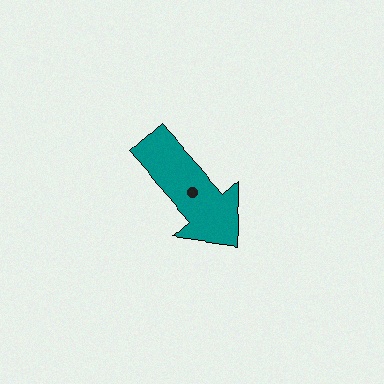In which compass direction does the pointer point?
Southeast.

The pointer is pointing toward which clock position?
Roughly 5 o'clock.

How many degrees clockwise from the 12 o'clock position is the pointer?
Approximately 138 degrees.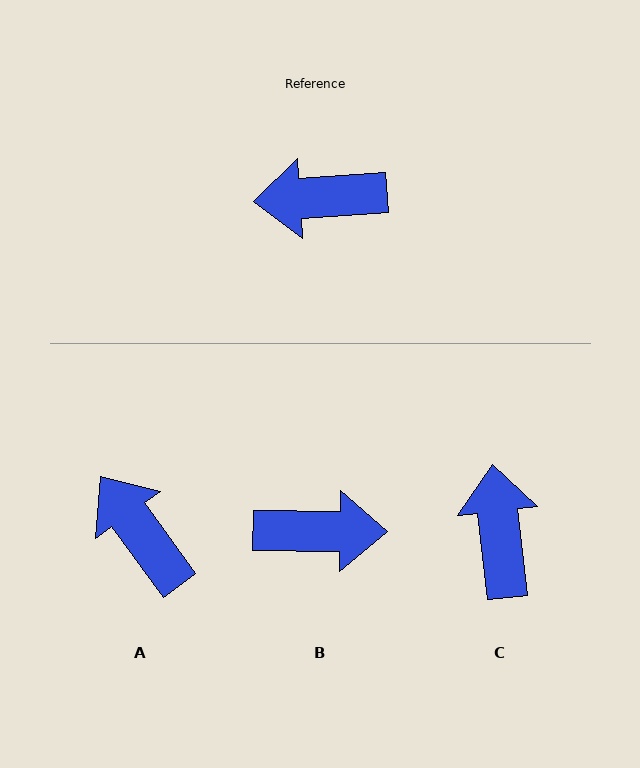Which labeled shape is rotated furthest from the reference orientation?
B, about 176 degrees away.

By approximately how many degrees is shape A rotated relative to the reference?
Approximately 58 degrees clockwise.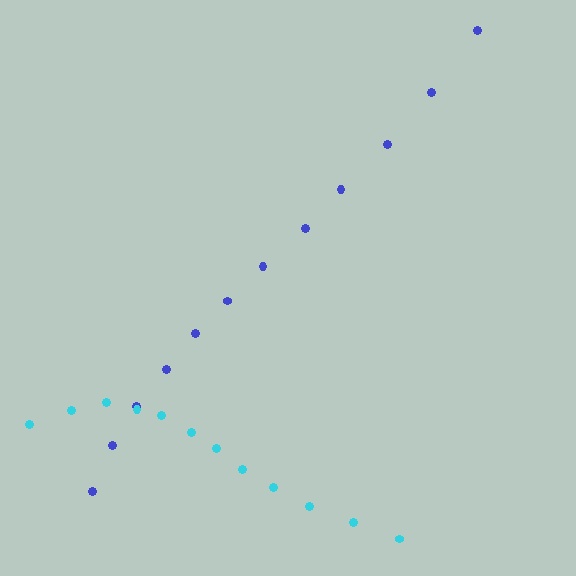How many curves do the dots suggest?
There are 2 distinct paths.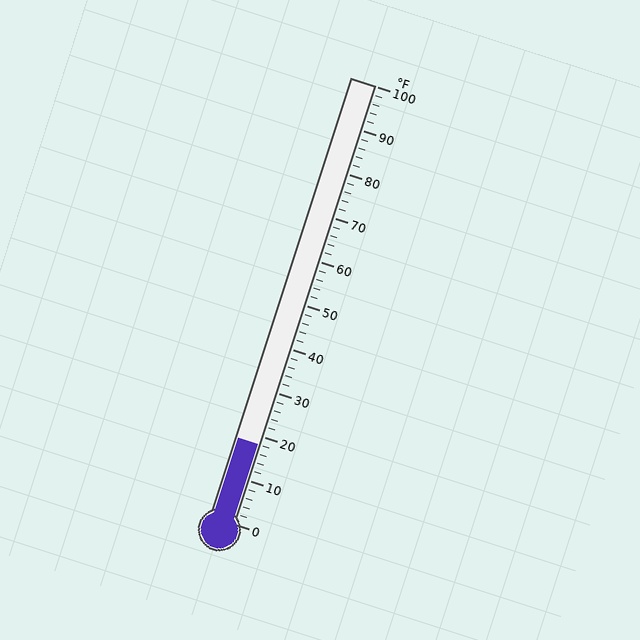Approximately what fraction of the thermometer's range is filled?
The thermometer is filled to approximately 20% of its range.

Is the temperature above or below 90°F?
The temperature is below 90°F.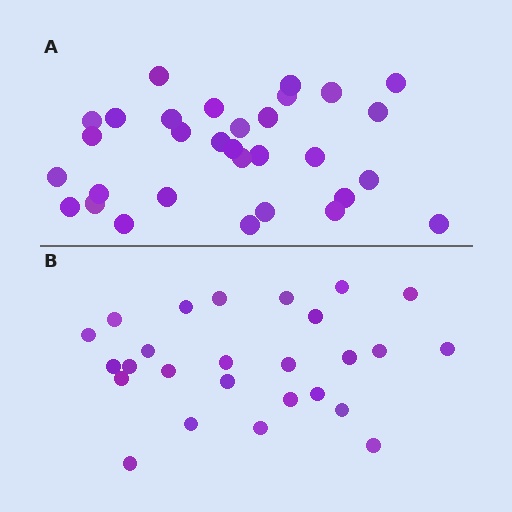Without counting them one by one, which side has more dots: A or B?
Region A (the top region) has more dots.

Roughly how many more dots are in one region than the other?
Region A has about 5 more dots than region B.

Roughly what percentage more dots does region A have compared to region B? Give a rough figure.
About 20% more.